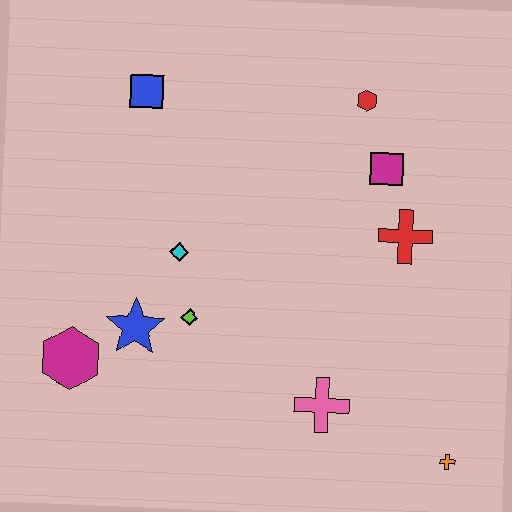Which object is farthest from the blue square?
The orange cross is farthest from the blue square.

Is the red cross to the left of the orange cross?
Yes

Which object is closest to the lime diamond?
The blue star is closest to the lime diamond.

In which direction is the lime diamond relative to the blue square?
The lime diamond is below the blue square.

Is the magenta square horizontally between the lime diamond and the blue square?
No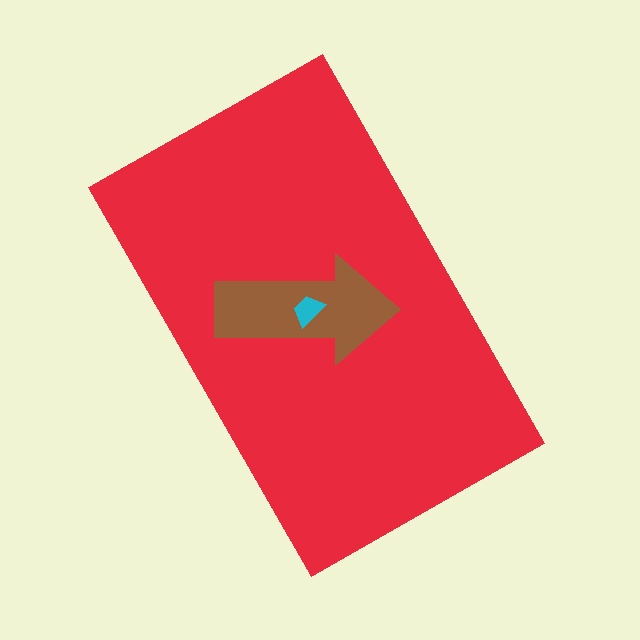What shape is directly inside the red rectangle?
The brown arrow.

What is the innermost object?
The cyan trapezoid.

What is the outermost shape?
The red rectangle.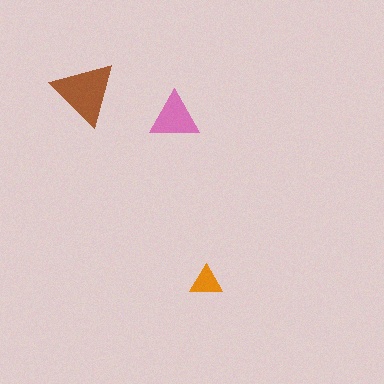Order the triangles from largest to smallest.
the brown one, the pink one, the orange one.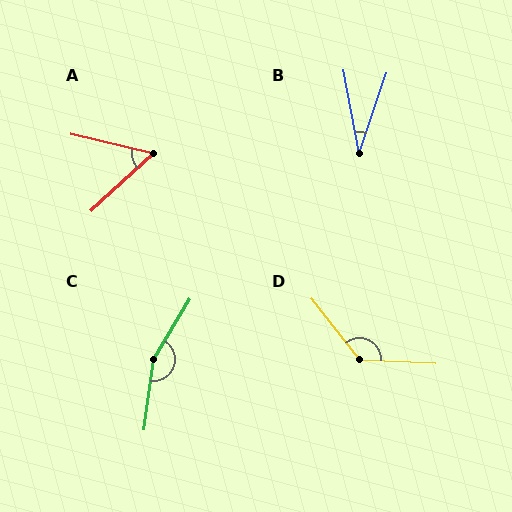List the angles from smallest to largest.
B (30°), A (56°), D (131°), C (157°).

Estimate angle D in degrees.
Approximately 131 degrees.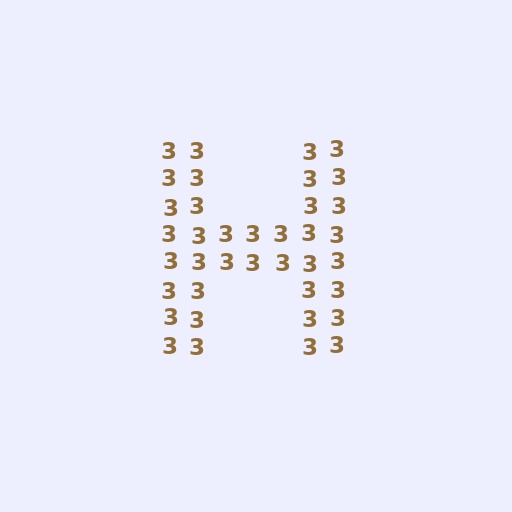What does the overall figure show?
The overall figure shows the letter H.